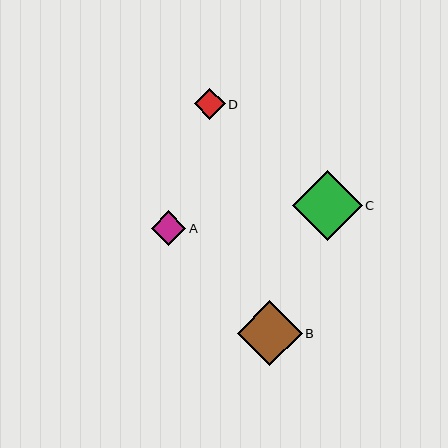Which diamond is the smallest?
Diamond D is the smallest with a size of approximately 31 pixels.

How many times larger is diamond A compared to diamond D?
Diamond A is approximately 1.1 times the size of diamond D.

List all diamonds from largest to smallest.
From largest to smallest: C, B, A, D.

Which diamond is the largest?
Diamond C is the largest with a size of approximately 70 pixels.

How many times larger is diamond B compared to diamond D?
Diamond B is approximately 2.1 times the size of diamond D.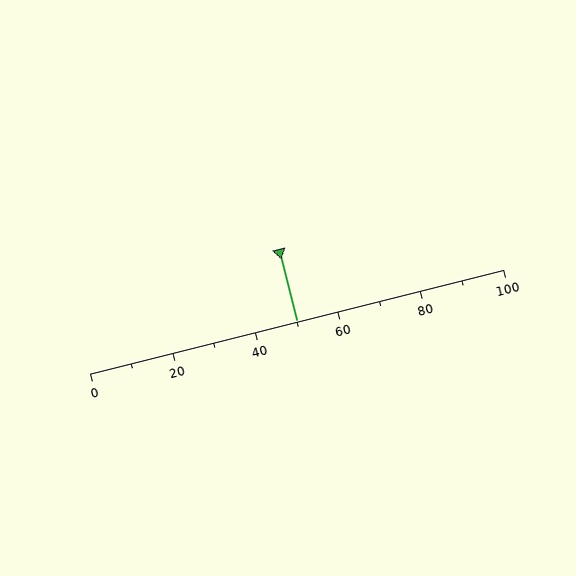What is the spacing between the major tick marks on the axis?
The major ticks are spaced 20 apart.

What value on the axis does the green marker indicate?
The marker indicates approximately 50.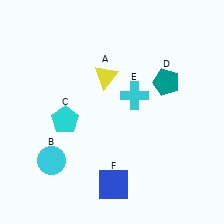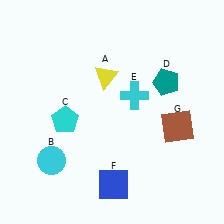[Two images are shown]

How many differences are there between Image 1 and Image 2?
There is 1 difference between the two images.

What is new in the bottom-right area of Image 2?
A brown square (G) was added in the bottom-right area of Image 2.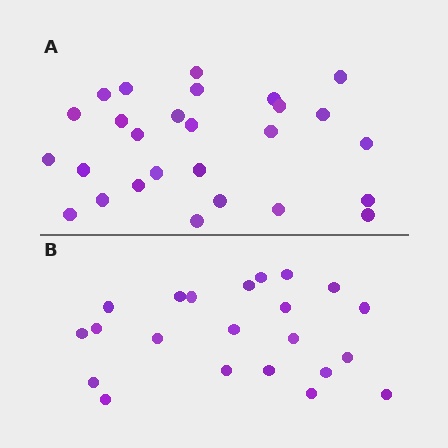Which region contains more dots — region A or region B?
Region A (the top region) has more dots.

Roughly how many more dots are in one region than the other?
Region A has about 5 more dots than region B.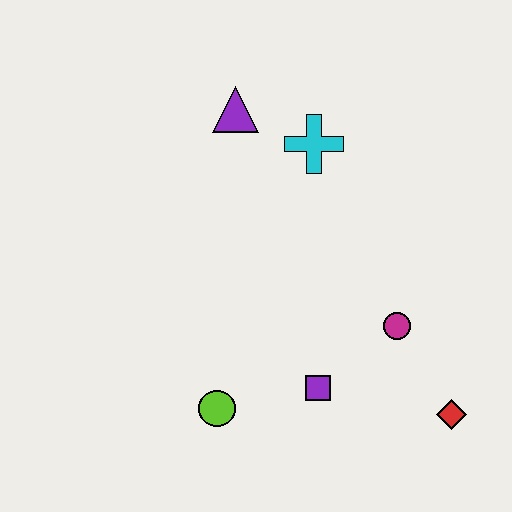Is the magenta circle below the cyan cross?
Yes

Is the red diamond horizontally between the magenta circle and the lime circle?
No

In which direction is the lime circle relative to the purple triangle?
The lime circle is below the purple triangle.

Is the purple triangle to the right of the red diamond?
No